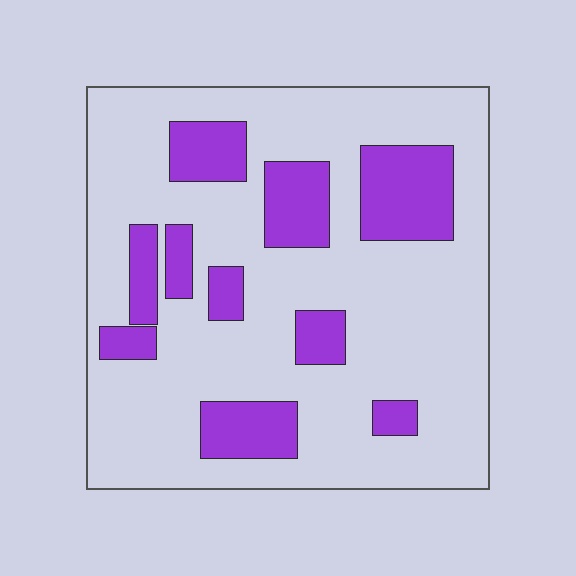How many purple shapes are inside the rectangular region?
10.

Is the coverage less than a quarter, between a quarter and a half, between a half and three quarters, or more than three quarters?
Less than a quarter.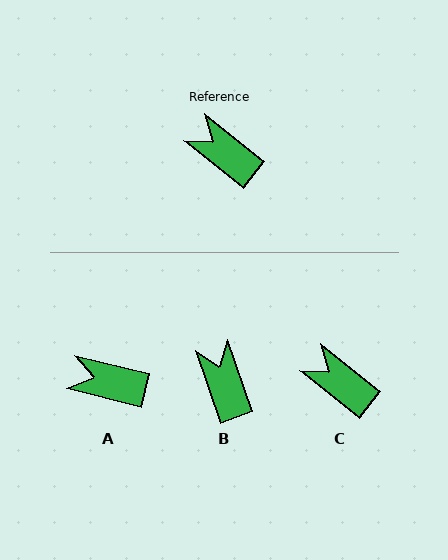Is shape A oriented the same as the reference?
No, it is off by about 25 degrees.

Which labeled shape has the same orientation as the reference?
C.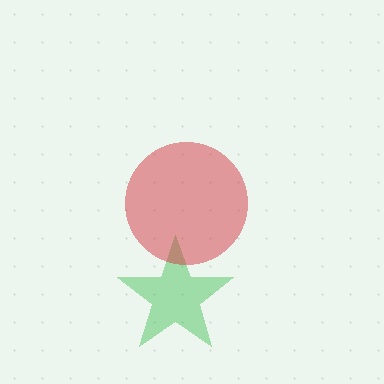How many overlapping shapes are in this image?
There are 2 overlapping shapes in the image.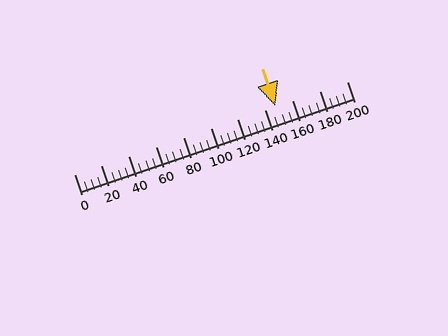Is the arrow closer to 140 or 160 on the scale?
The arrow is closer to 140.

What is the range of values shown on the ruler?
The ruler shows values from 0 to 200.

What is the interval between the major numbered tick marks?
The major tick marks are spaced 20 units apart.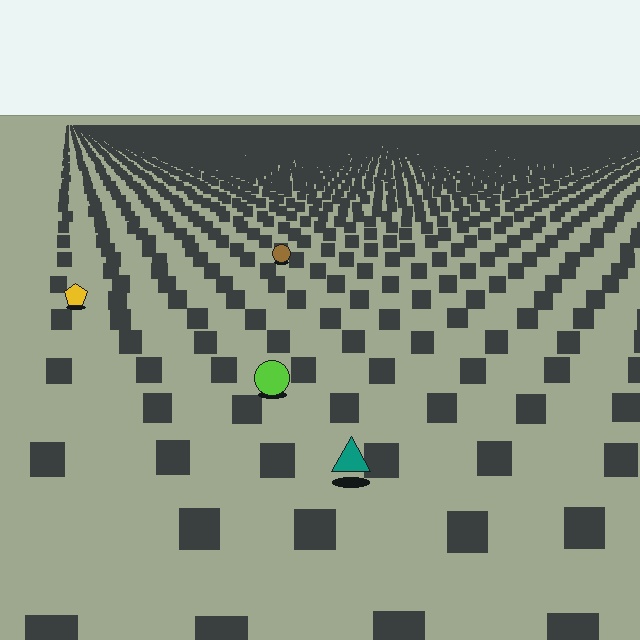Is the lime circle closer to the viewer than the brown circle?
Yes. The lime circle is closer — you can tell from the texture gradient: the ground texture is coarser near it.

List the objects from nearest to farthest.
From nearest to farthest: the teal triangle, the lime circle, the yellow pentagon, the brown circle.